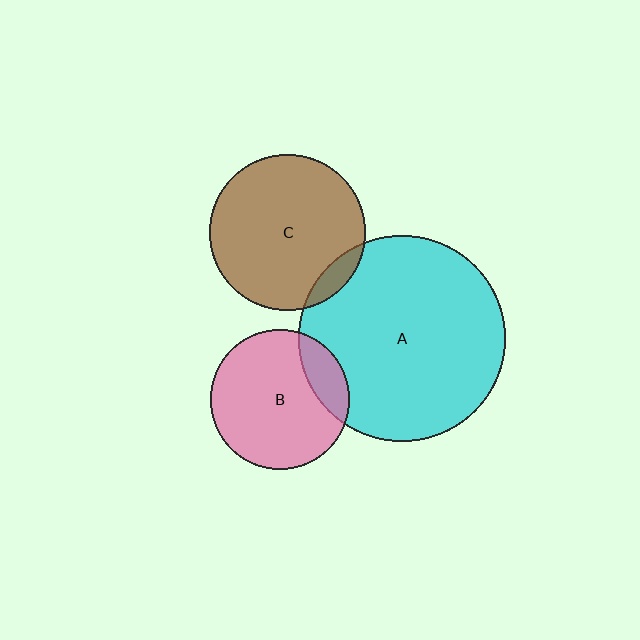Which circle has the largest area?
Circle A (cyan).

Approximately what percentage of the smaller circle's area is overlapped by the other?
Approximately 15%.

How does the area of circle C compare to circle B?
Approximately 1.3 times.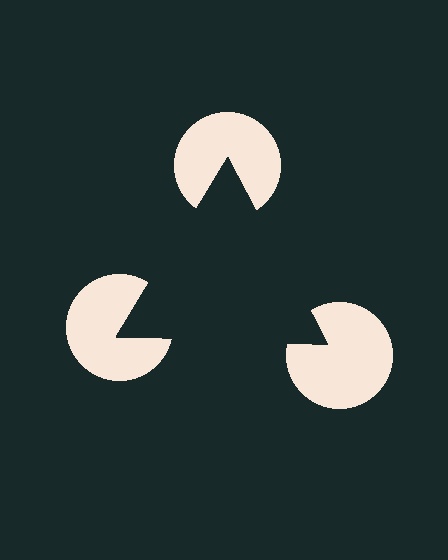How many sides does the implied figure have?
3 sides.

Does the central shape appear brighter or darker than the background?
It typically appears slightly darker than the background, even though no actual brightness change is drawn.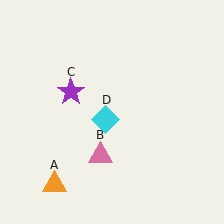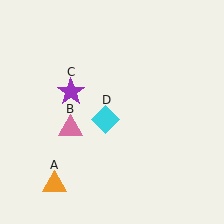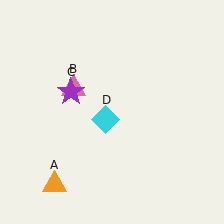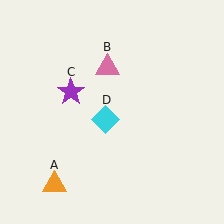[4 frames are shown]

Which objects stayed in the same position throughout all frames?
Orange triangle (object A) and purple star (object C) and cyan diamond (object D) remained stationary.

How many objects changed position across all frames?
1 object changed position: pink triangle (object B).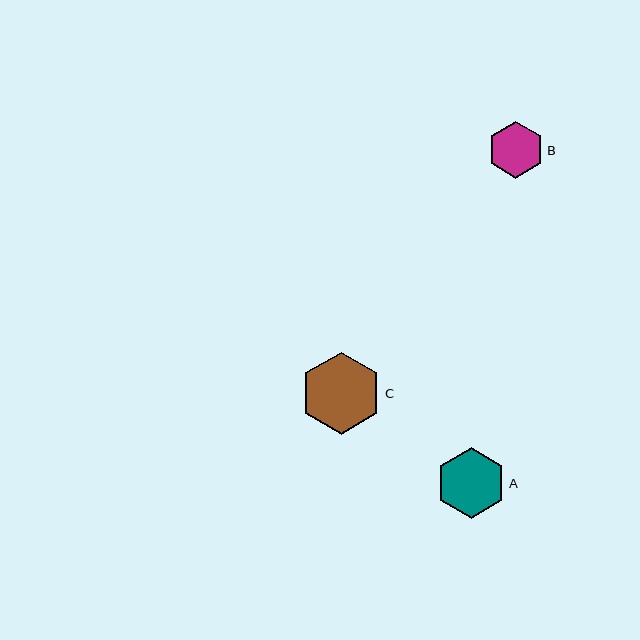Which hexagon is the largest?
Hexagon C is the largest with a size of approximately 82 pixels.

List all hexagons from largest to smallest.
From largest to smallest: C, A, B.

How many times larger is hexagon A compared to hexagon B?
Hexagon A is approximately 1.2 times the size of hexagon B.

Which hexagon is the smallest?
Hexagon B is the smallest with a size of approximately 57 pixels.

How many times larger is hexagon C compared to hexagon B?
Hexagon C is approximately 1.4 times the size of hexagon B.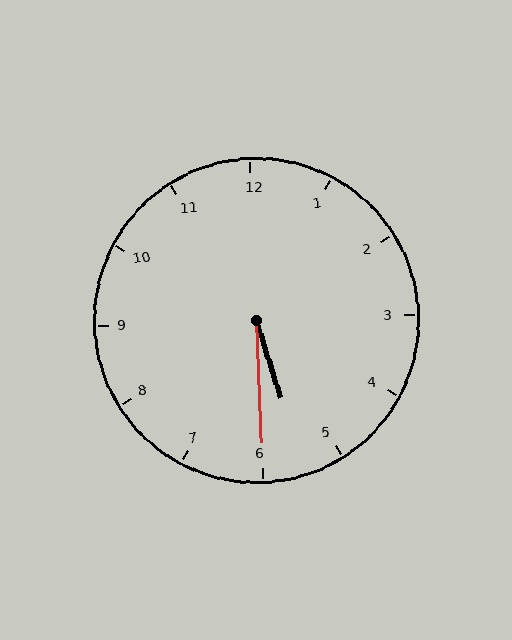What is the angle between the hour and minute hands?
Approximately 15 degrees.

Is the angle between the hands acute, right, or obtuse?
It is acute.